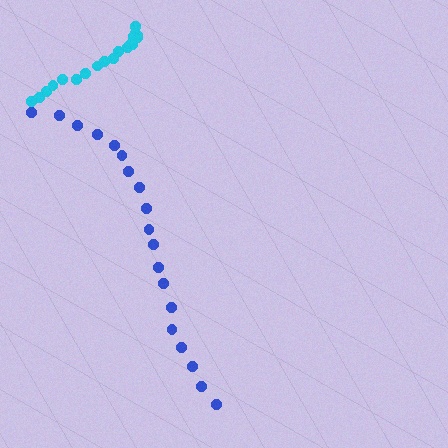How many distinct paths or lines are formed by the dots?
There are 2 distinct paths.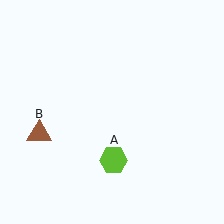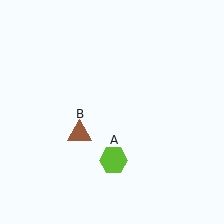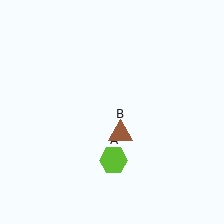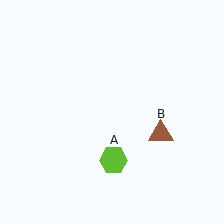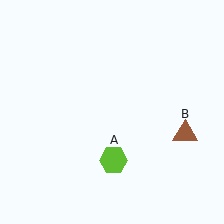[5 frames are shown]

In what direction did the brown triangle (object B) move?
The brown triangle (object B) moved right.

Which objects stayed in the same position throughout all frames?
Lime hexagon (object A) remained stationary.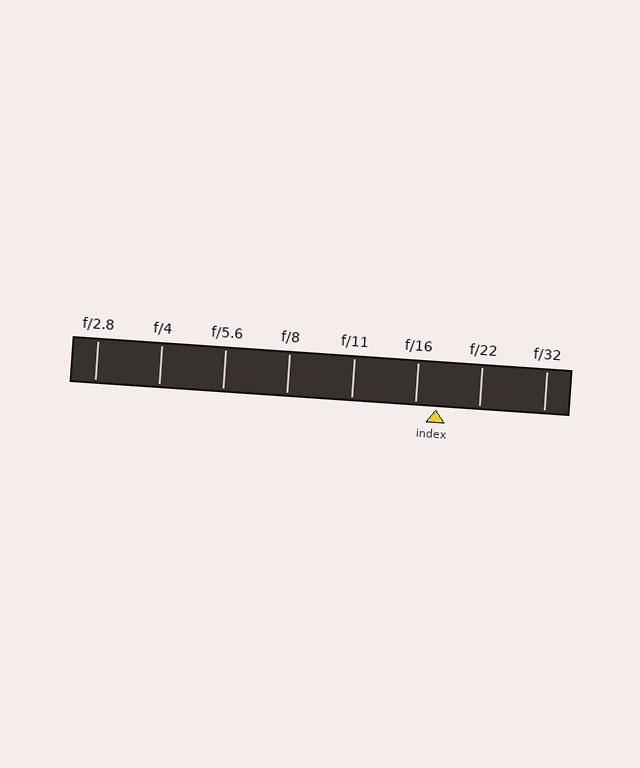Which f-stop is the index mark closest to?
The index mark is closest to f/16.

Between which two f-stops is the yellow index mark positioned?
The index mark is between f/16 and f/22.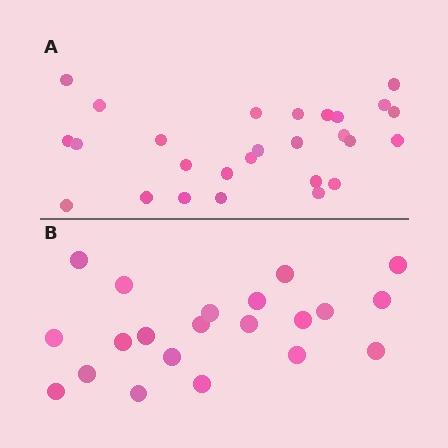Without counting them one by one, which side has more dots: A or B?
Region A (the top region) has more dots.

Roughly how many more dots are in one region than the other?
Region A has about 6 more dots than region B.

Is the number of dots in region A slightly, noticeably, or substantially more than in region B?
Region A has noticeably more, but not dramatically so. The ratio is roughly 1.3 to 1.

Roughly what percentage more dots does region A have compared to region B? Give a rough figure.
About 30% more.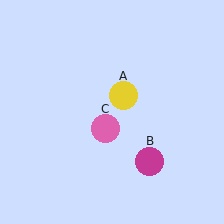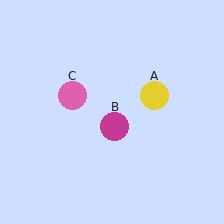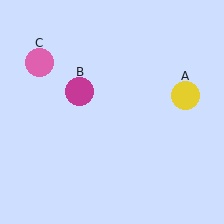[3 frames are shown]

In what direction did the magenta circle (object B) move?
The magenta circle (object B) moved up and to the left.